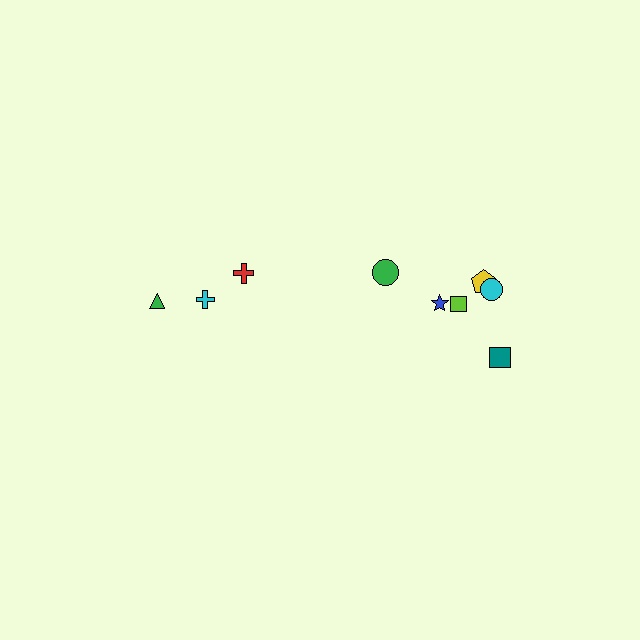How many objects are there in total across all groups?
There are 9 objects.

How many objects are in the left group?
There are 3 objects.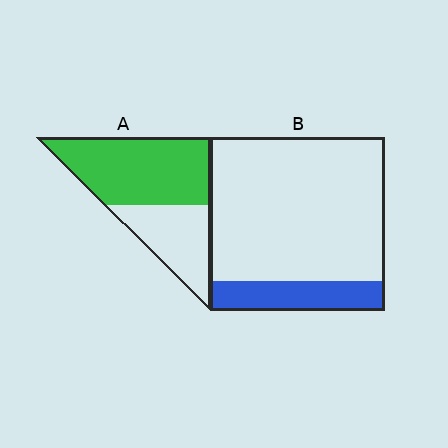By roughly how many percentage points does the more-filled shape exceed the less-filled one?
By roughly 45 percentage points (A over B).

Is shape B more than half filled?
No.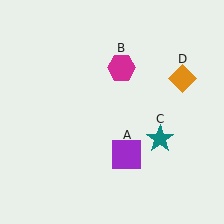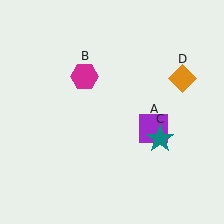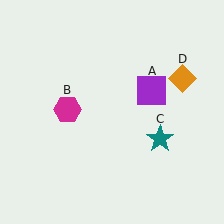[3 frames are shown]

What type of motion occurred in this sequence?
The purple square (object A), magenta hexagon (object B) rotated counterclockwise around the center of the scene.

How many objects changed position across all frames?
2 objects changed position: purple square (object A), magenta hexagon (object B).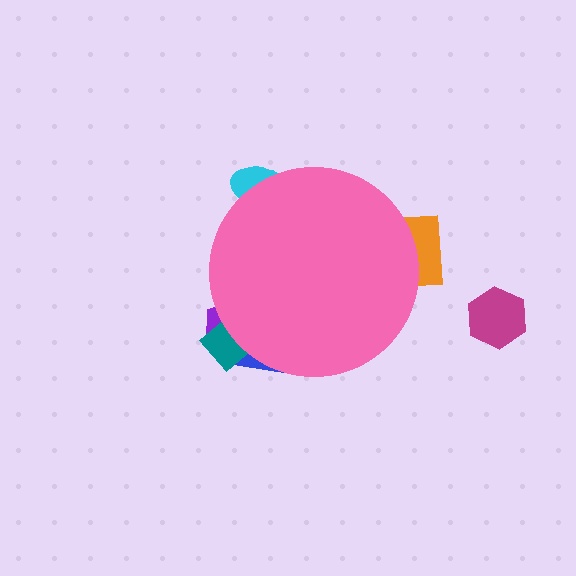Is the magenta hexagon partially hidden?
No, the magenta hexagon is fully visible.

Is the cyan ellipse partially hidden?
Yes, the cyan ellipse is partially hidden behind the pink circle.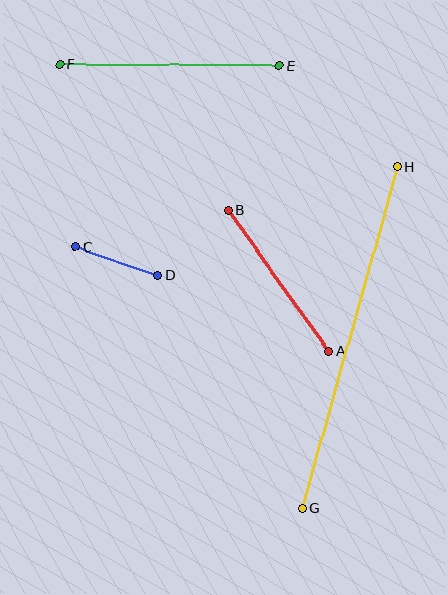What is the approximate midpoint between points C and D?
The midpoint is at approximately (117, 261) pixels.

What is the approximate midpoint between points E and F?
The midpoint is at approximately (170, 65) pixels.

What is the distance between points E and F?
The distance is approximately 220 pixels.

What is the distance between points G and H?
The distance is approximately 354 pixels.